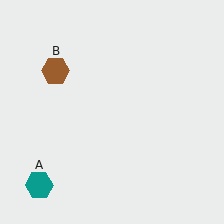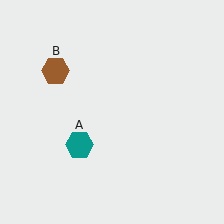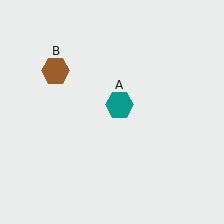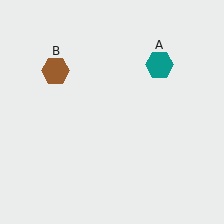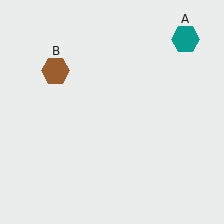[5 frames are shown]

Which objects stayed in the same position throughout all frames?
Brown hexagon (object B) remained stationary.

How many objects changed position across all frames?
1 object changed position: teal hexagon (object A).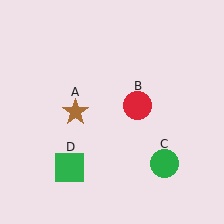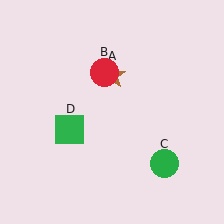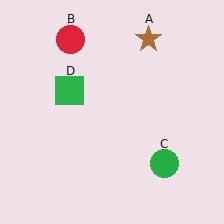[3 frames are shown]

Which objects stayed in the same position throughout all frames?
Green circle (object C) remained stationary.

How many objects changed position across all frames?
3 objects changed position: brown star (object A), red circle (object B), green square (object D).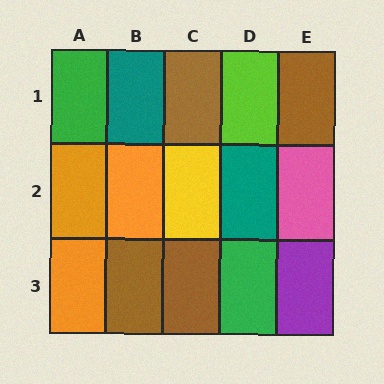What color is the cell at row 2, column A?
Orange.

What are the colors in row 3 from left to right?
Orange, brown, brown, green, purple.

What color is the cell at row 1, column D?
Lime.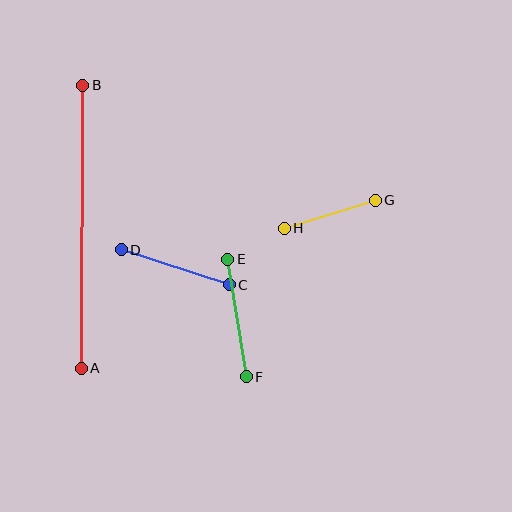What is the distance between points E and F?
The distance is approximately 119 pixels.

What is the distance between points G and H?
The distance is approximately 95 pixels.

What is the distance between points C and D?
The distance is approximately 114 pixels.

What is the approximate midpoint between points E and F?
The midpoint is at approximately (237, 318) pixels.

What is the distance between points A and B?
The distance is approximately 283 pixels.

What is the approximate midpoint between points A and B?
The midpoint is at approximately (82, 227) pixels.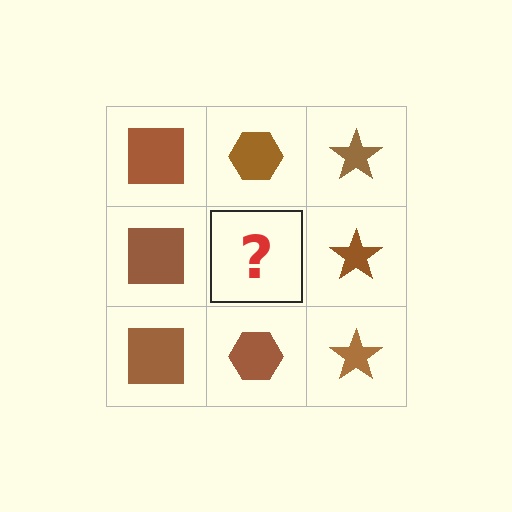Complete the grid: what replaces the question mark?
The question mark should be replaced with a brown hexagon.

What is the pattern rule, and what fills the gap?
The rule is that each column has a consistent shape. The gap should be filled with a brown hexagon.